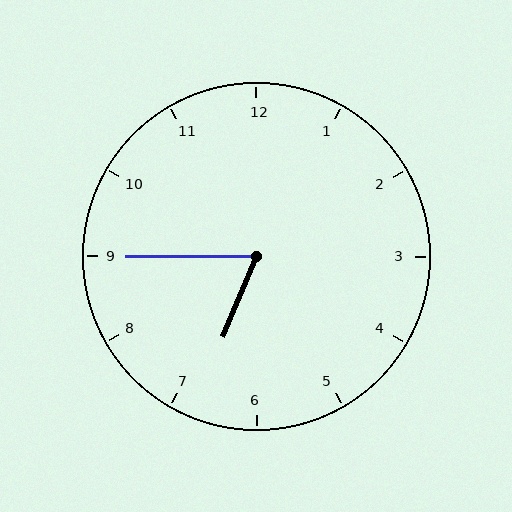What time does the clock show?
6:45.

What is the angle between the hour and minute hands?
Approximately 68 degrees.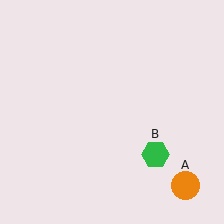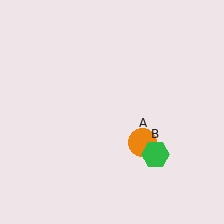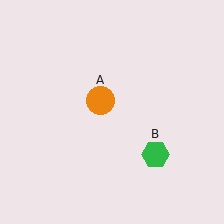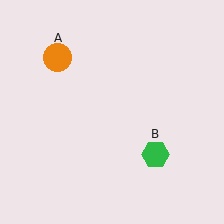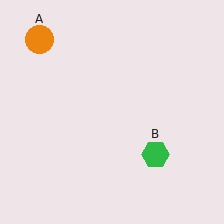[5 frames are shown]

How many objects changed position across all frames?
1 object changed position: orange circle (object A).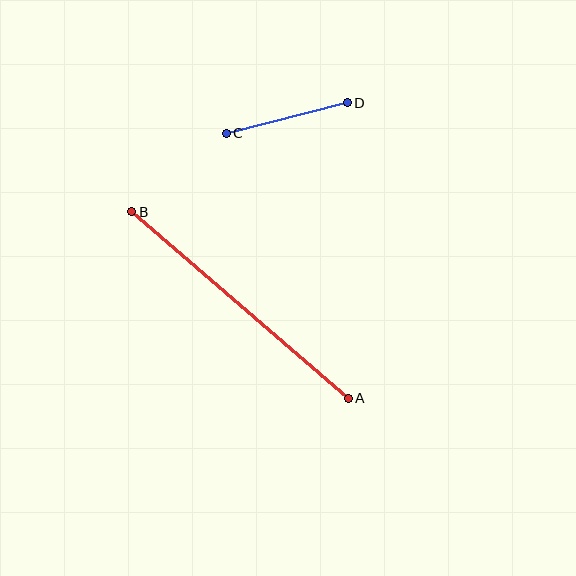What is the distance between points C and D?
The distance is approximately 125 pixels.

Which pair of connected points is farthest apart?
Points A and B are farthest apart.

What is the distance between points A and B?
The distance is approximately 286 pixels.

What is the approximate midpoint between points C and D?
The midpoint is at approximately (287, 118) pixels.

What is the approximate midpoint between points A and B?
The midpoint is at approximately (240, 305) pixels.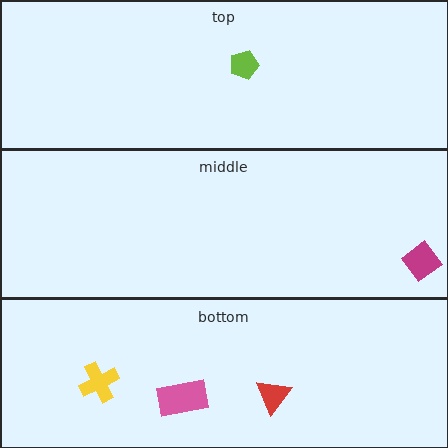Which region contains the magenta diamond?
The middle region.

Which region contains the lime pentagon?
The top region.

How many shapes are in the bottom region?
3.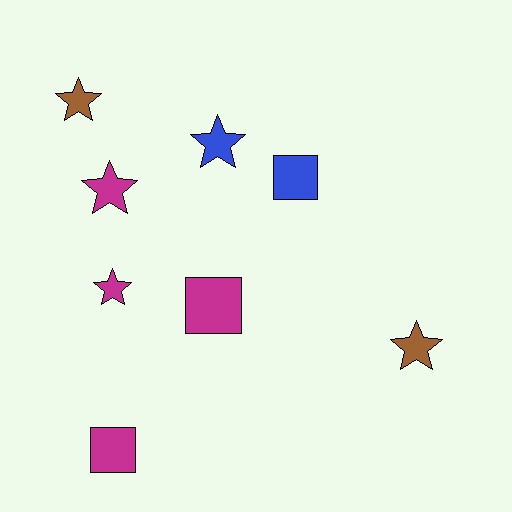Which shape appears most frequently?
Star, with 5 objects.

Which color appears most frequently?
Magenta, with 4 objects.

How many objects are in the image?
There are 8 objects.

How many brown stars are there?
There are 2 brown stars.